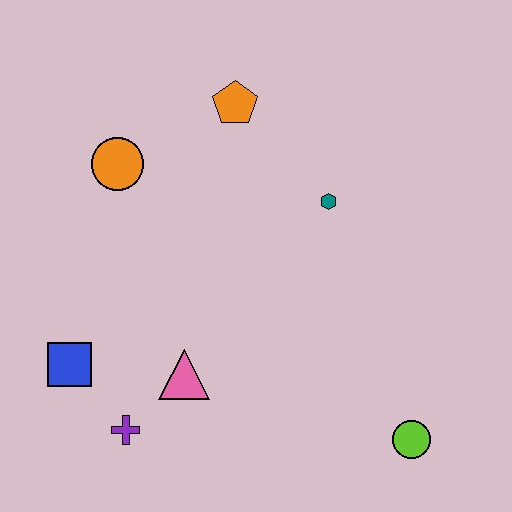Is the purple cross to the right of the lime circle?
No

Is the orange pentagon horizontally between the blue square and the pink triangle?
No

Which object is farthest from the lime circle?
The orange circle is farthest from the lime circle.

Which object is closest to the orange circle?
The orange pentagon is closest to the orange circle.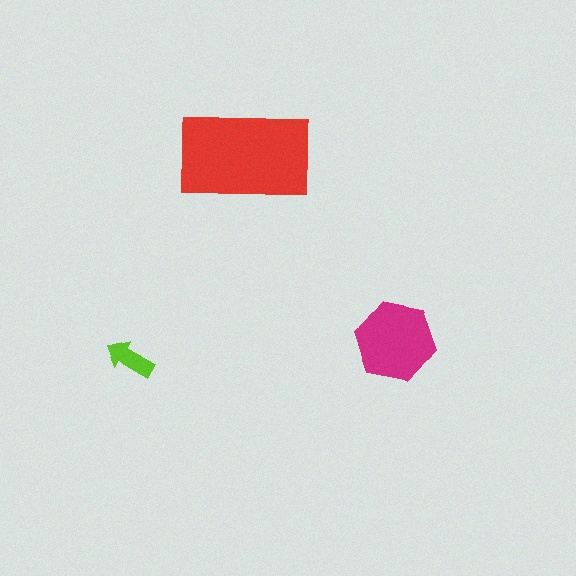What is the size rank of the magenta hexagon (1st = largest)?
2nd.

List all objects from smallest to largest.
The lime arrow, the magenta hexagon, the red rectangle.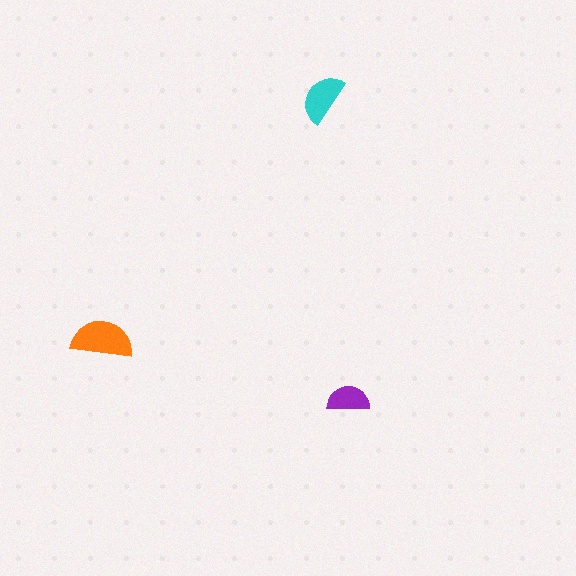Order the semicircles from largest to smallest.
the orange one, the cyan one, the purple one.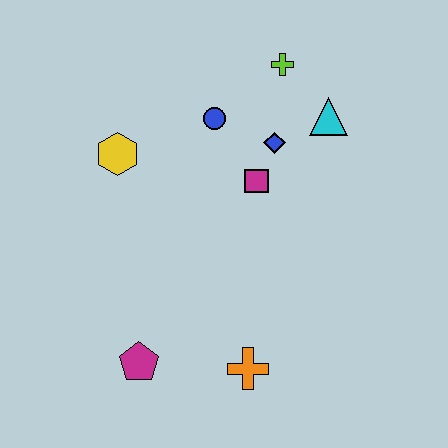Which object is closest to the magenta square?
The blue diamond is closest to the magenta square.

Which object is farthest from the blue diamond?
The magenta pentagon is farthest from the blue diamond.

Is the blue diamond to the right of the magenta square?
Yes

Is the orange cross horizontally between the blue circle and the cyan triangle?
Yes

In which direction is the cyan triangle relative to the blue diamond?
The cyan triangle is to the right of the blue diamond.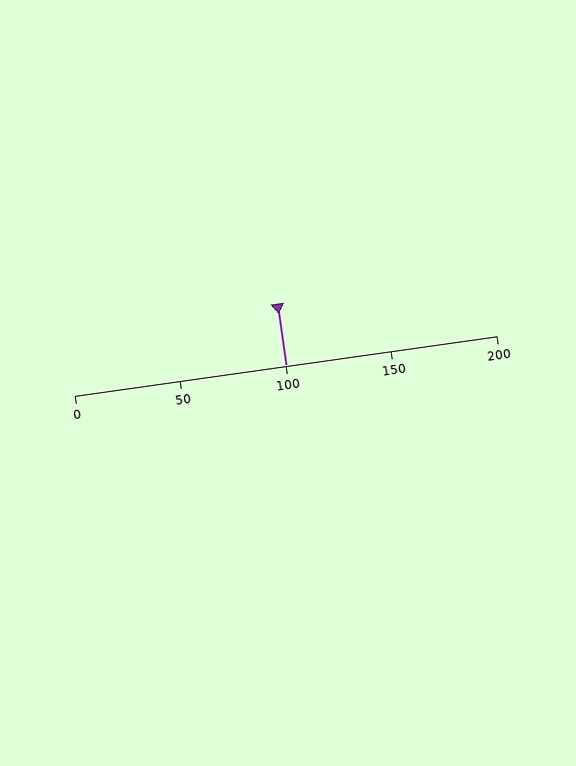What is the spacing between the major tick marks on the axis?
The major ticks are spaced 50 apart.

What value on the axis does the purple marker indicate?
The marker indicates approximately 100.